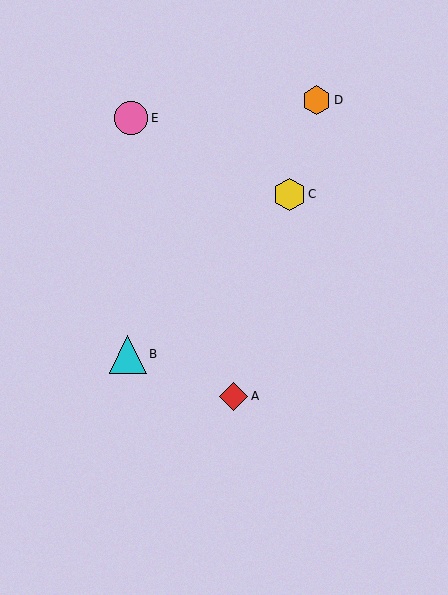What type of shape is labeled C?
Shape C is a yellow hexagon.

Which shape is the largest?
The cyan triangle (labeled B) is the largest.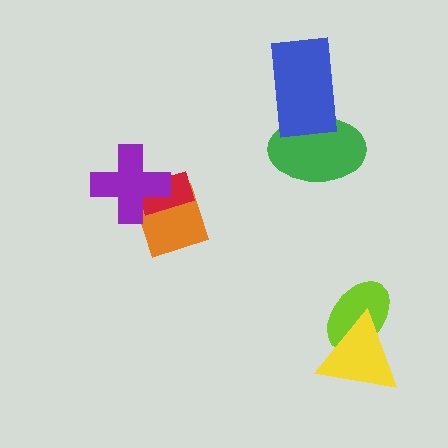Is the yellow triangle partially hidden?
No, no other shape covers it.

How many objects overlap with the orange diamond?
2 objects overlap with the orange diamond.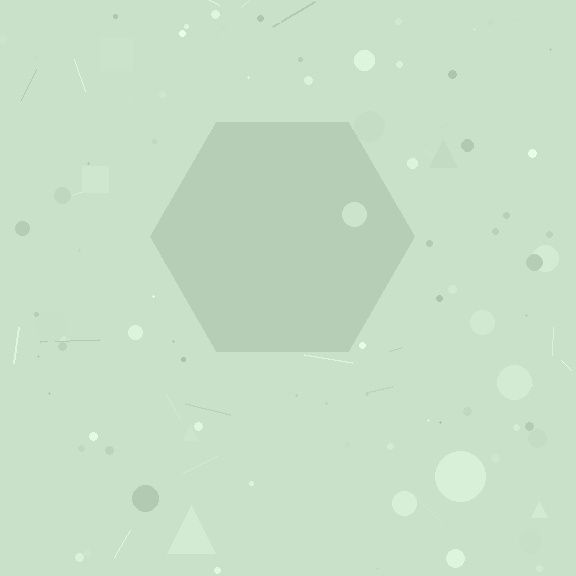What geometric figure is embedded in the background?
A hexagon is embedded in the background.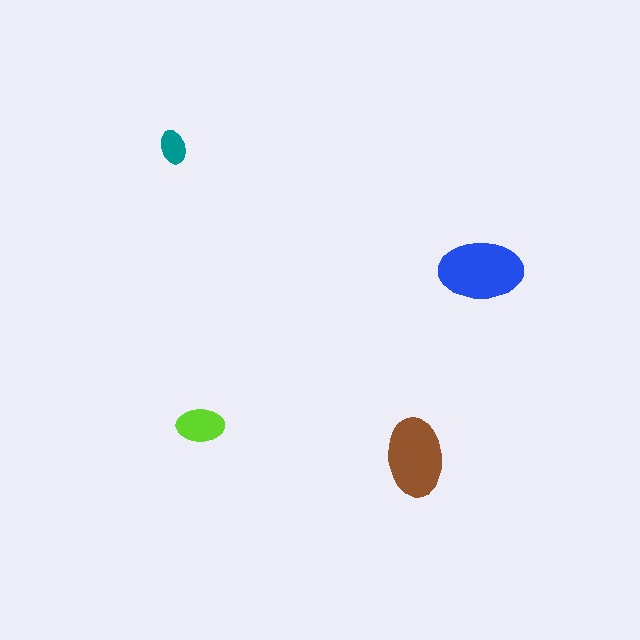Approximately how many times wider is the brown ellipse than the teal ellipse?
About 2.5 times wider.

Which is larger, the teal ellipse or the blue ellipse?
The blue one.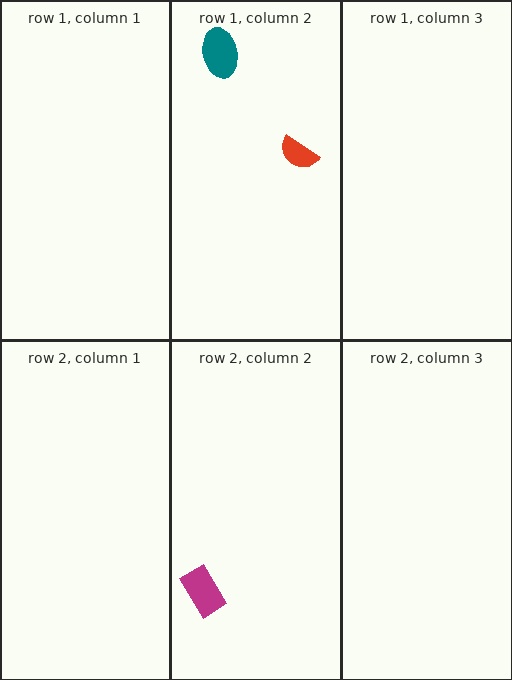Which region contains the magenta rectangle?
The row 2, column 2 region.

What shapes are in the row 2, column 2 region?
The magenta rectangle.